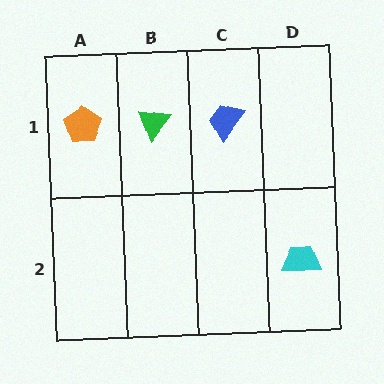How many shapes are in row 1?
3 shapes.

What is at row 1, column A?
An orange pentagon.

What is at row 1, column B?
A green triangle.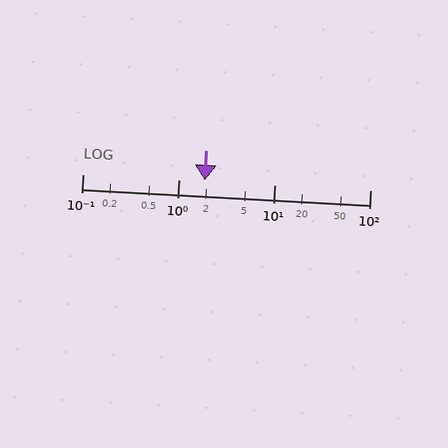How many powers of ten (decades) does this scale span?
The scale spans 3 decades, from 0.1 to 100.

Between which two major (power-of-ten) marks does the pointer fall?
The pointer is between 1 and 10.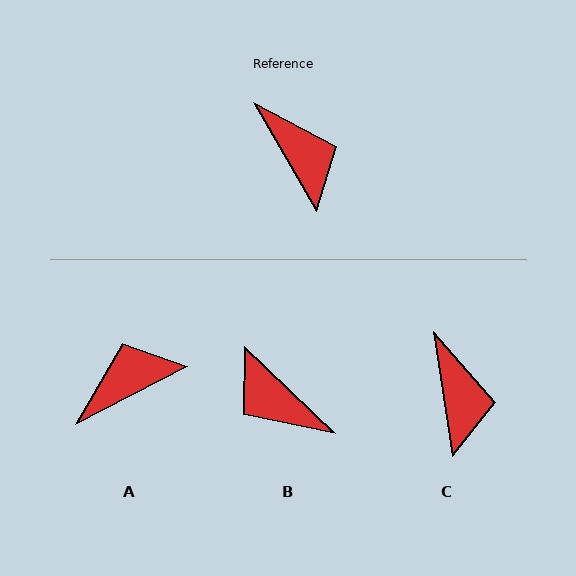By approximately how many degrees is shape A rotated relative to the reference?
Approximately 88 degrees counter-clockwise.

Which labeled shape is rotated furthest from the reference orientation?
B, about 163 degrees away.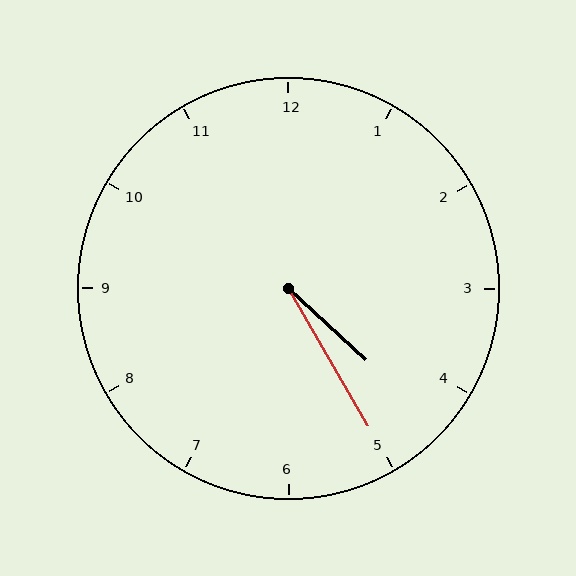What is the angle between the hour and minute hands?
Approximately 18 degrees.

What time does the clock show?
4:25.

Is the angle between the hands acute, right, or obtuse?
It is acute.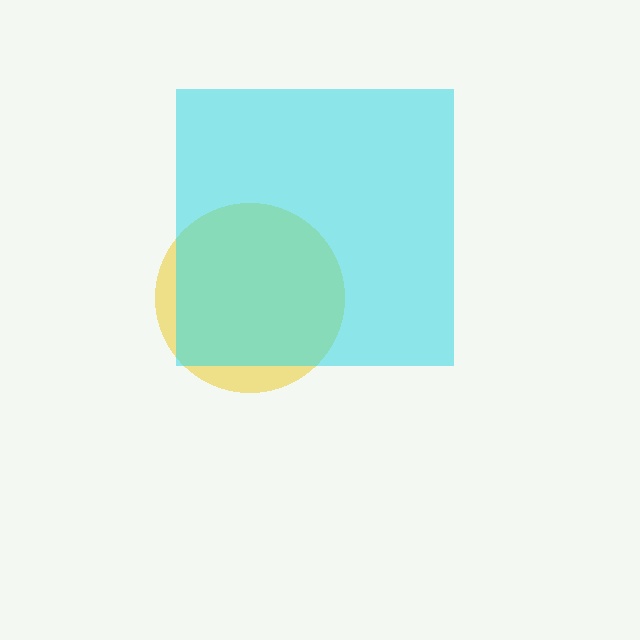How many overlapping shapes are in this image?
There are 2 overlapping shapes in the image.